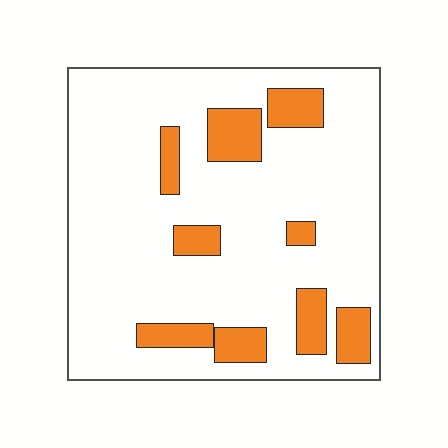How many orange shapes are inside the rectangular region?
9.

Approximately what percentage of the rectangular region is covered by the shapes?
Approximately 15%.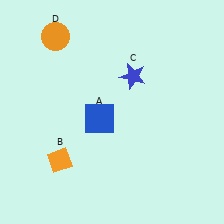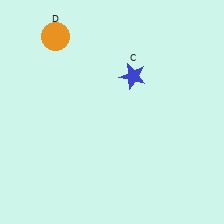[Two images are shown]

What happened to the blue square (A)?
The blue square (A) was removed in Image 2. It was in the bottom-left area of Image 1.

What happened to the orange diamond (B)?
The orange diamond (B) was removed in Image 2. It was in the bottom-left area of Image 1.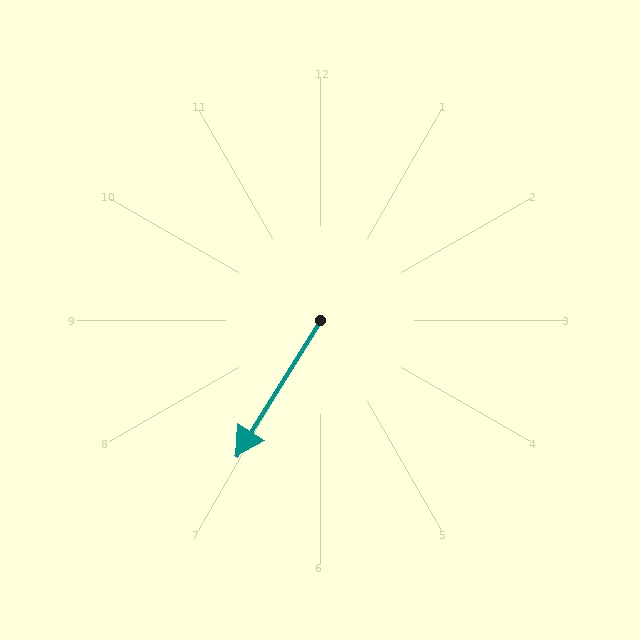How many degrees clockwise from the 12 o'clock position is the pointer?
Approximately 212 degrees.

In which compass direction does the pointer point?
Southwest.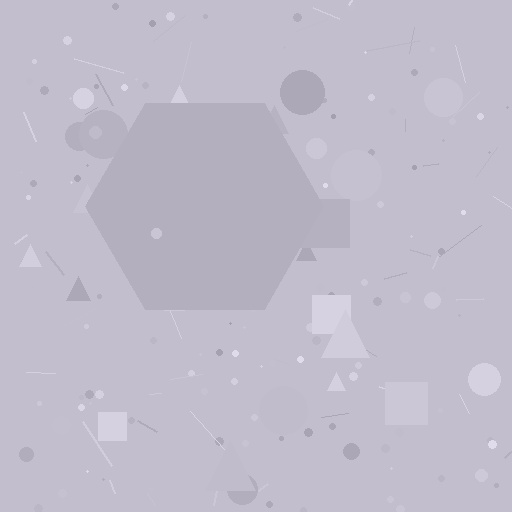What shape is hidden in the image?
A hexagon is hidden in the image.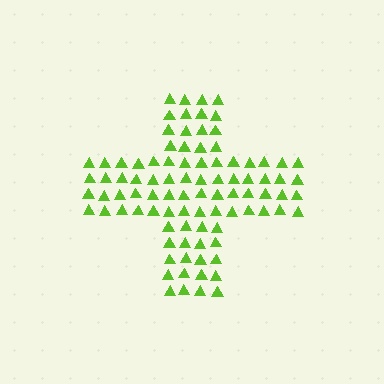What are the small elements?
The small elements are triangles.